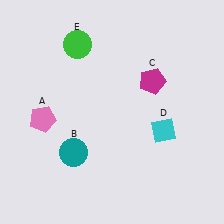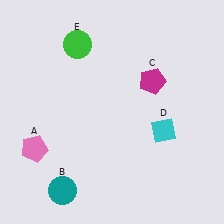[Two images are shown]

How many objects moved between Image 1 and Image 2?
2 objects moved between the two images.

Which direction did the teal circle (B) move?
The teal circle (B) moved down.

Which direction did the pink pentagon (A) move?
The pink pentagon (A) moved down.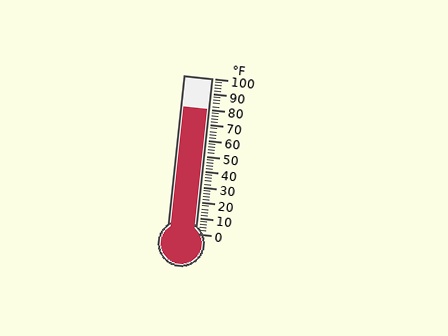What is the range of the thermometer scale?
The thermometer scale ranges from 0°F to 100°F.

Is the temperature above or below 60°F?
The temperature is above 60°F.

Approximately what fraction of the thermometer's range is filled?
The thermometer is filled to approximately 80% of its range.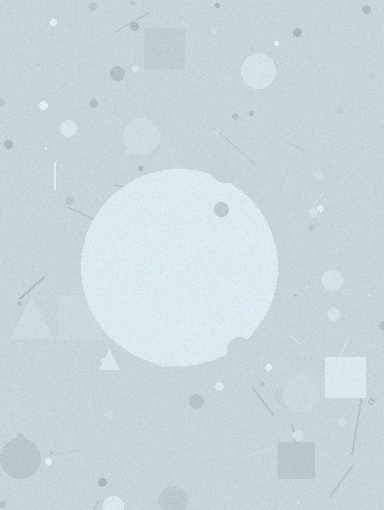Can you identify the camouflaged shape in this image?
The camouflaged shape is a circle.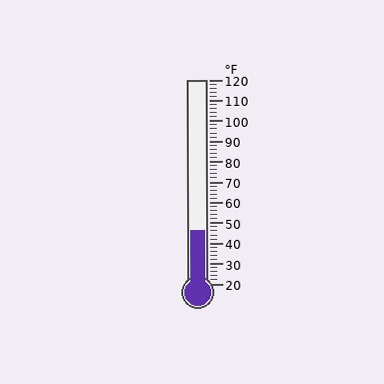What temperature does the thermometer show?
The thermometer shows approximately 46°F.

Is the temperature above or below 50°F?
The temperature is below 50°F.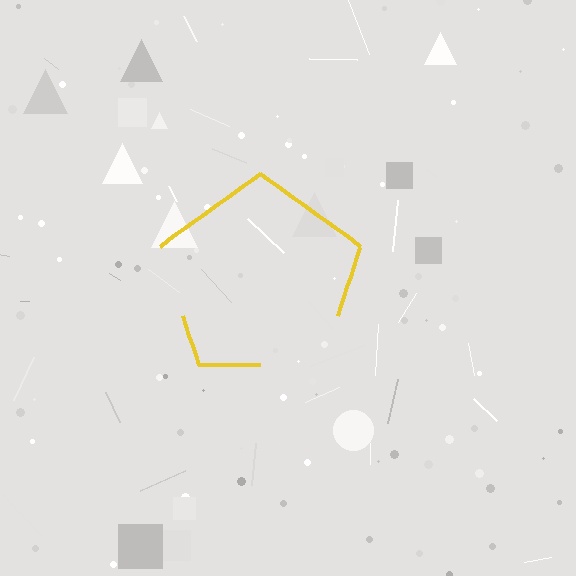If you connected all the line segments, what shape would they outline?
They would outline a pentagon.